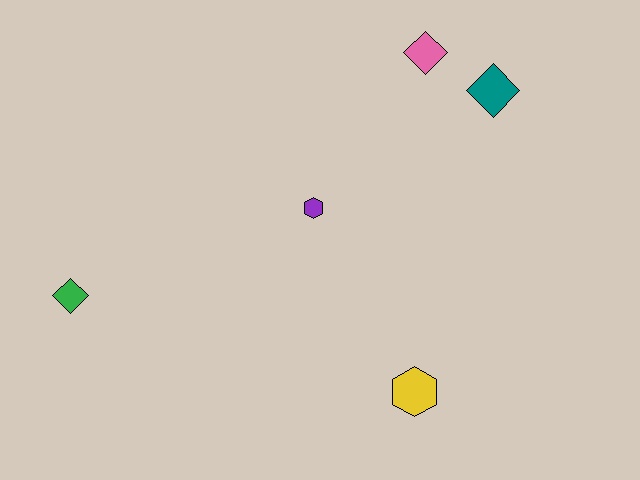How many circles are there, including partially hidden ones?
There are no circles.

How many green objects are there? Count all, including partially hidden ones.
There is 1 green object.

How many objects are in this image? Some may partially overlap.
There are 5 objects.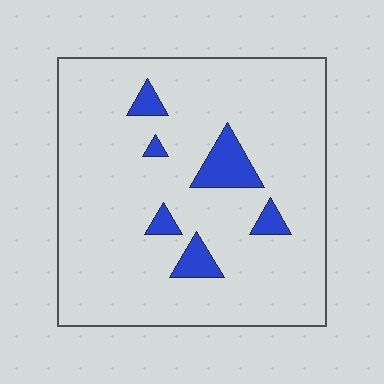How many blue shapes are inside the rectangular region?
6.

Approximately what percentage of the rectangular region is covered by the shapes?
Approximately 10%.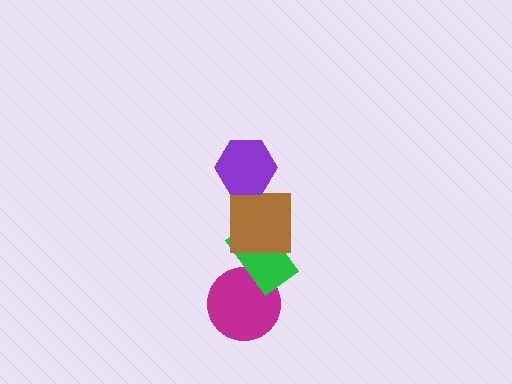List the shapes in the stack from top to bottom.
From top to bottom: the purple hexagon, the brown square, the green rectangle, the magenta circle.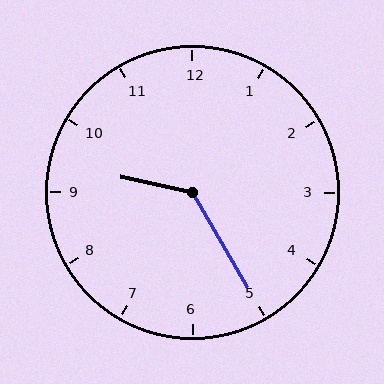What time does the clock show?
9:25.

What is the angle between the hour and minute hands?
Approximately 132 degrees.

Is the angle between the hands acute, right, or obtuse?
It is obtuse.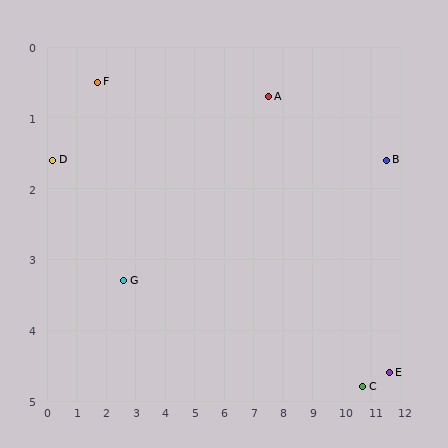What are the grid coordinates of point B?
Point B is at approximately (11.5, 1.6).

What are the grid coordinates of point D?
Point D is at approximately (0.2, 1.6).